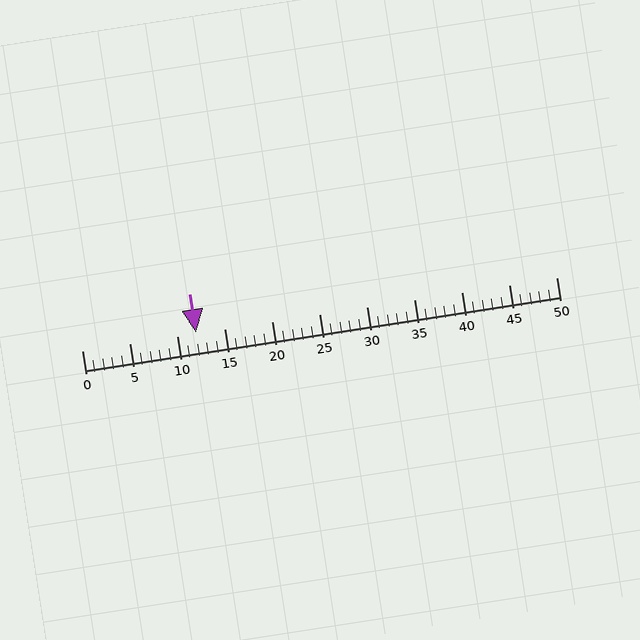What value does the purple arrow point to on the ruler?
The purple arrow points to approximately 12.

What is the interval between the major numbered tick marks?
The major tick marks are spaced 5 units apart.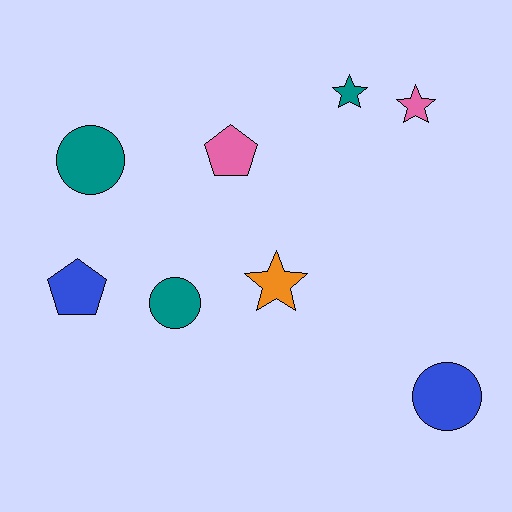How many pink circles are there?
There are no pink circles.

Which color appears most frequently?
Teal, with 3 objects.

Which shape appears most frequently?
Star, with 3 objects.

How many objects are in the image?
There are 8 objects.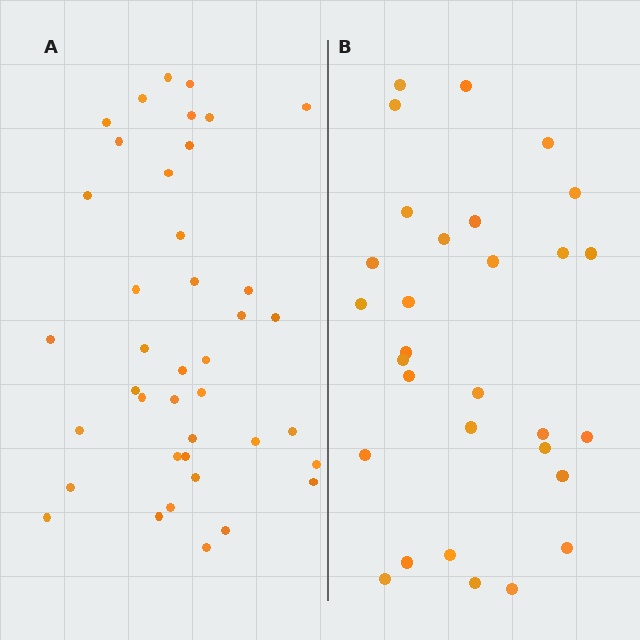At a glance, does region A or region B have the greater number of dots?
Region A (the left region) has more dots.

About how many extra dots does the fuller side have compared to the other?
Region A has roughly 10 or so more dots than region B.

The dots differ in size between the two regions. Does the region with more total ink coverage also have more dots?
No. Region B has more total ink coverage because its dots are larger, but region A actually contains more individual dots. Total area can be misleading — the number of items is what matters here.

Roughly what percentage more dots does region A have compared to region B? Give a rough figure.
About 35% more.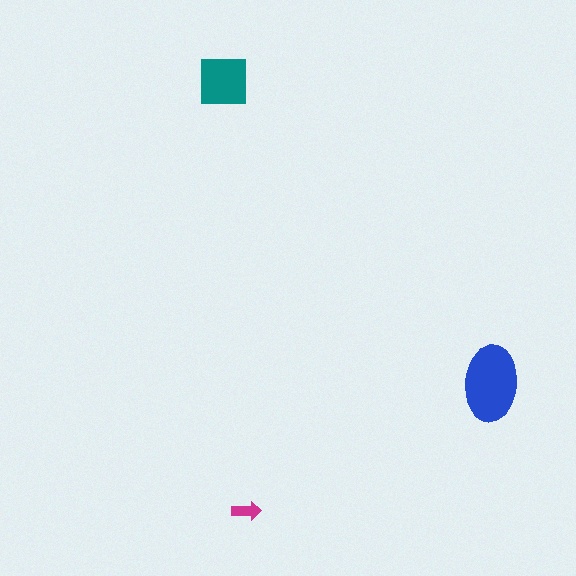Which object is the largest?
The blue ellipse.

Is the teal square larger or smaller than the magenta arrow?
Larger.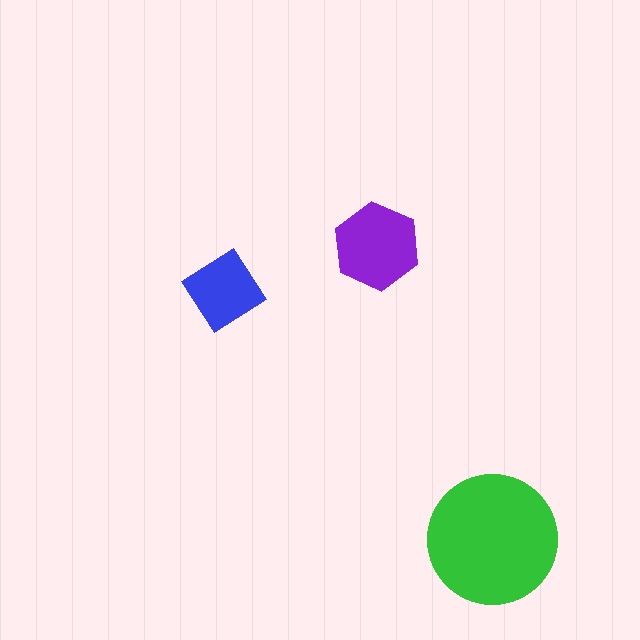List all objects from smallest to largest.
The blue diamond, the purple hexagon, the green circle.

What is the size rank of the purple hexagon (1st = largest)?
2nd.